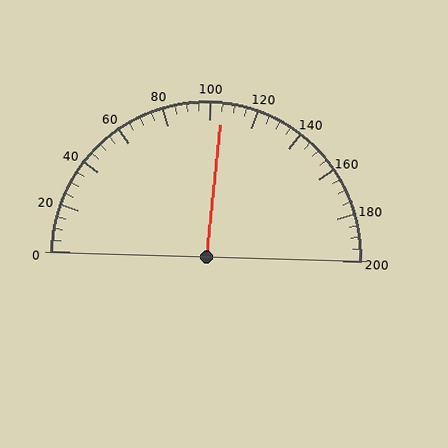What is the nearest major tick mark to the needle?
The nearest major tick mark is 100.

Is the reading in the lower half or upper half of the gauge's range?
The reading is in the upper half of the range (0 to 200).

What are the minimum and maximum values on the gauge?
The gauge ranges from 0 to 200.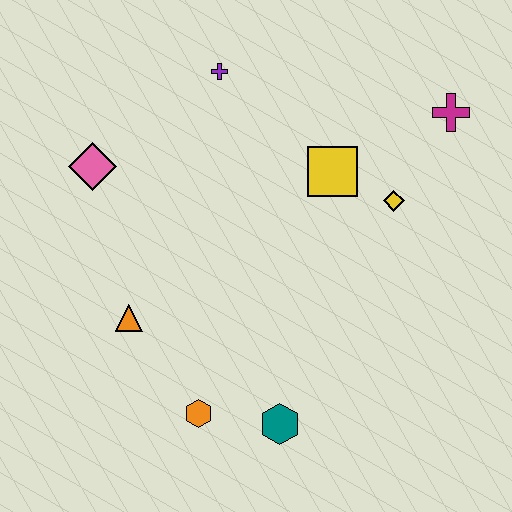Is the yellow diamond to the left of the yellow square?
No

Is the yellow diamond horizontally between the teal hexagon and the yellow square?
No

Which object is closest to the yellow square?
The yellow diamond is closest to the yellow square.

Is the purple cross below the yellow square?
No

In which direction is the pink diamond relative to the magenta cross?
The pink diamond is to the left of the magenta cross.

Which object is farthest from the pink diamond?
The magenta cross is farthest from the pink diamond.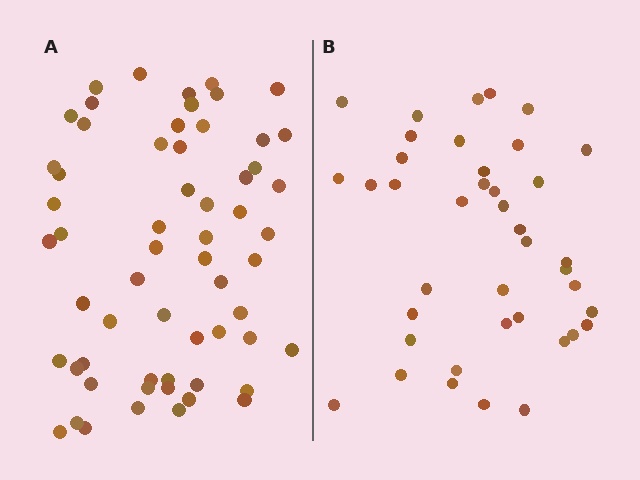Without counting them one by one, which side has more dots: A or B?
Region A (the left region) has more dots.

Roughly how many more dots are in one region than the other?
Region A has approximately 20 more dots than region B.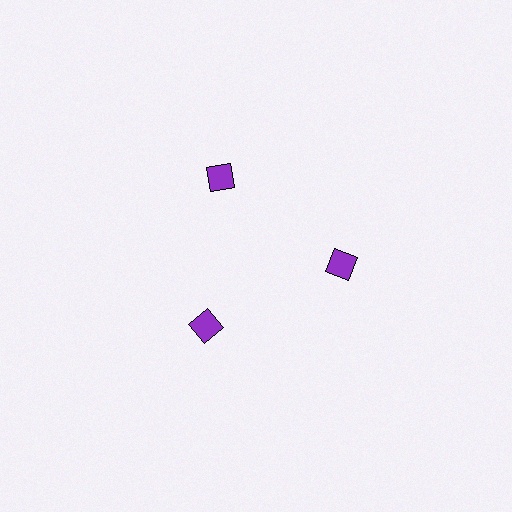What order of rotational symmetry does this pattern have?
This pattern has 3-fold rotational symmetry.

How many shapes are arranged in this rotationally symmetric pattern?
There are 3 shapes, arranged in 3 groups of 1.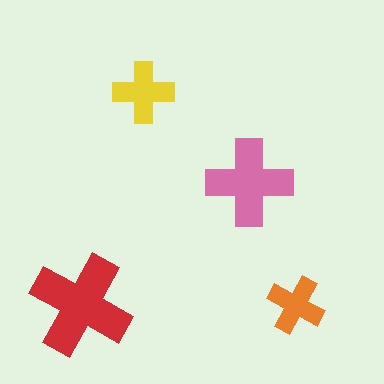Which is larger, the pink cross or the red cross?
The red one.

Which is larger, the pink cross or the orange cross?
The pink one.